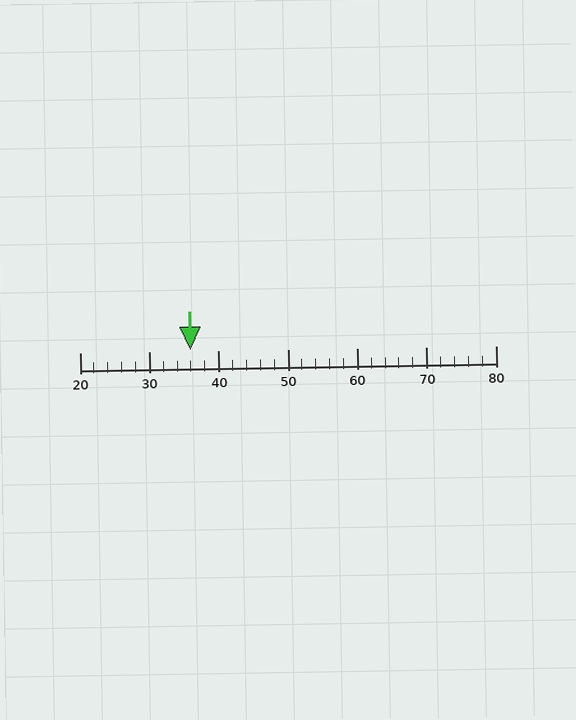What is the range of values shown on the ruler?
The ruler shows values from 20 to 80.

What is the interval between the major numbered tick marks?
The major tick marks are spaced 10 units apart.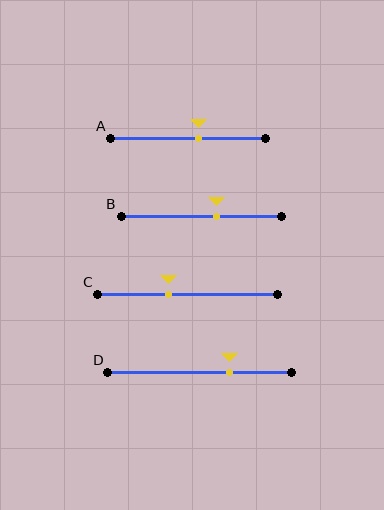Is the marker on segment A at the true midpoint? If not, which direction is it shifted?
No, the marker on segment A is shifted to the right by about 6% of the segment length.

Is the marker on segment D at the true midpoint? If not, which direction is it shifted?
No, the marker on segment D is shifted to the right by about 16% of the segment length.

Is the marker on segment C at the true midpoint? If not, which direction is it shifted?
No, the marker on segment C is shifted to the left by about 11% of the segment length.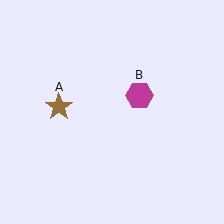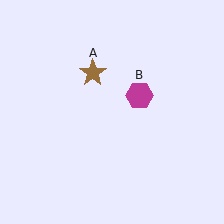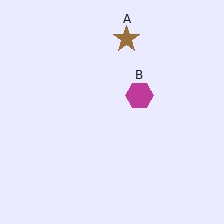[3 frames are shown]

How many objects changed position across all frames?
1 object changed position: brown star (object A).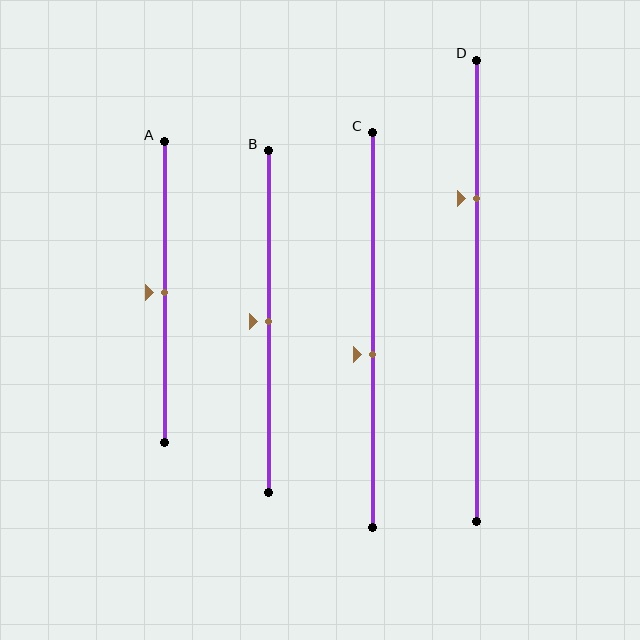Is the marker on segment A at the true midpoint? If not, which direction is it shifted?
Yes, the marker on segment A is at the true midpoint.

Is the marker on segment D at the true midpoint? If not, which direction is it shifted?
No, the marker on segment D is shifted upward by about 20% of the segment length.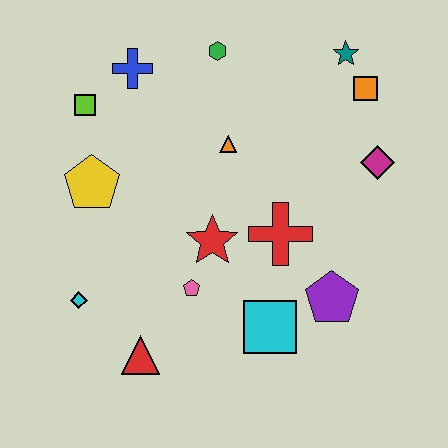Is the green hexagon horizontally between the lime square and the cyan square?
Yes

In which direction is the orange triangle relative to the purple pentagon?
The orange triangle is above the purple pentagon.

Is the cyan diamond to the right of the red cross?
No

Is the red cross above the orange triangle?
No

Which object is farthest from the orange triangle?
The red triangle is farthest from the orange triangle.